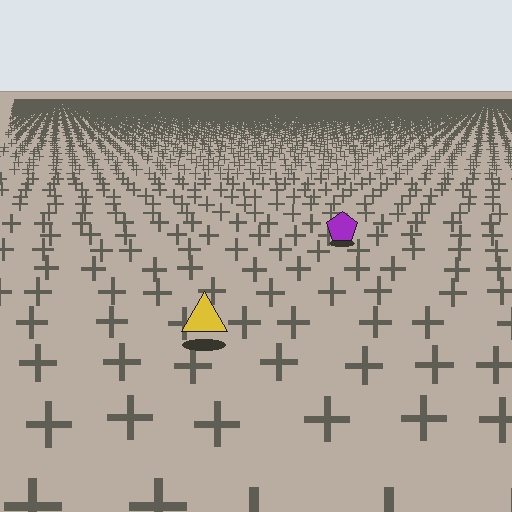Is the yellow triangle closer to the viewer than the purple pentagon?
Yes. The yellow triangle is closer — you can tell from the texture gradient: the ground texture is coarser near it.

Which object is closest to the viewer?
The yellow triangle is closest. The texture marks near it are larger and more spread out.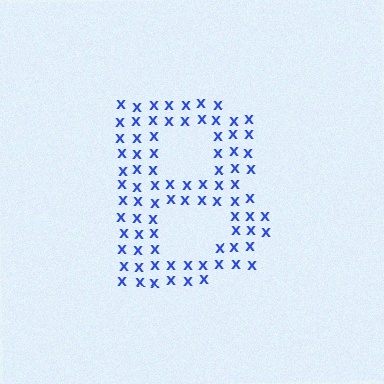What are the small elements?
The small elements are letter X's.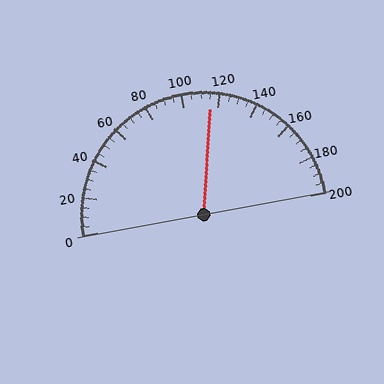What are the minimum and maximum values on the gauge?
The gauge ranges from 0 to 200.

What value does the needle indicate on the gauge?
The needle indicates approximately 115.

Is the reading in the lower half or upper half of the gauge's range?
The reading is in the upper half of the range (0 to 200).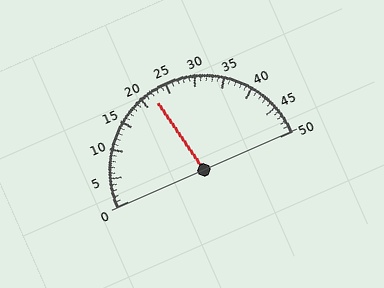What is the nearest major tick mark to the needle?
The nearest major tick mark is 20.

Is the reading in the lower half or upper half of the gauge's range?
The reading is in the lower half of the range (0 to 50).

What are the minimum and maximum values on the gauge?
The gauge ranges from 0 to 50.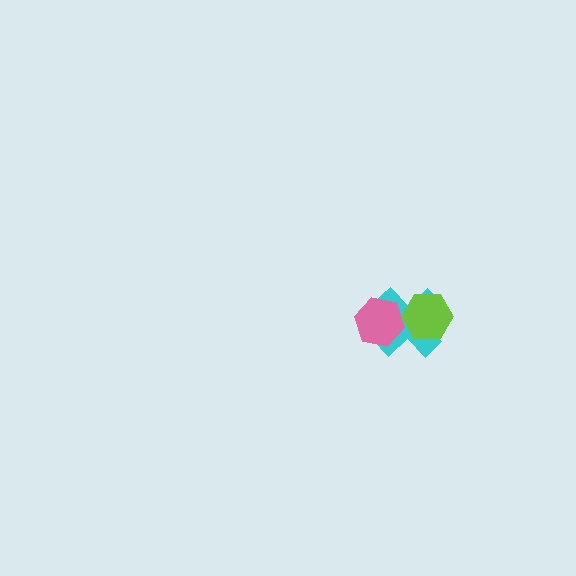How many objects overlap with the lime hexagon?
1 object overlaps with the lime hexagon.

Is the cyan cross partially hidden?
Yes, it is partially covered by another shape.